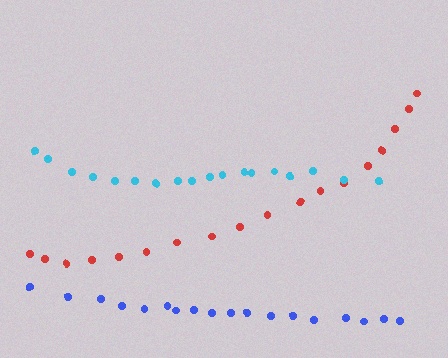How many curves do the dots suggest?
There are 3 distinct paths.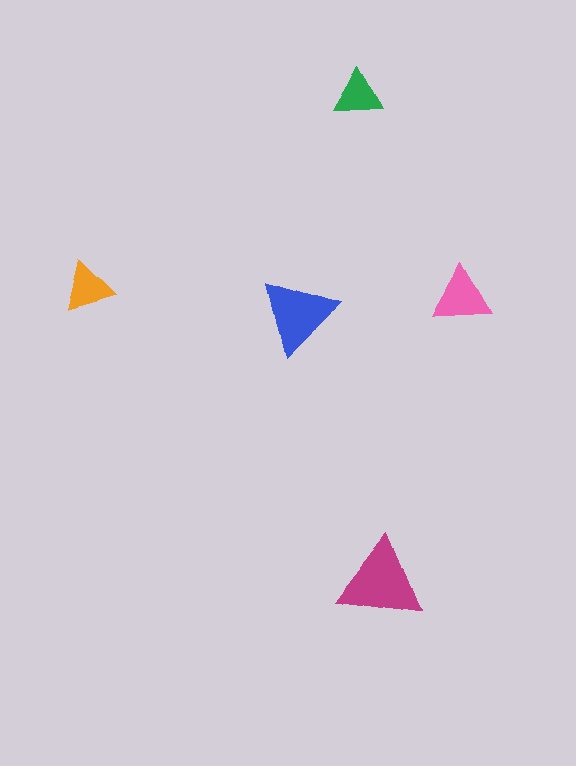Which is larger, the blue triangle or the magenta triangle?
The magenta one.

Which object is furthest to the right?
The pink triangle is rightmost.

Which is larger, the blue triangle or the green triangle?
The blue one.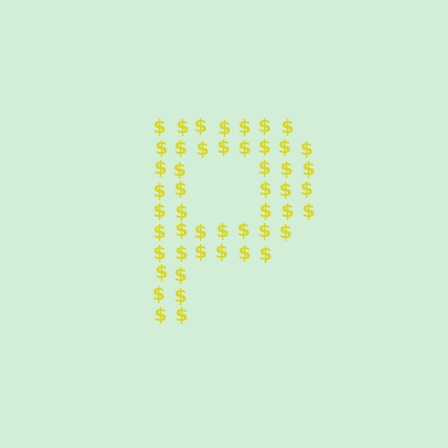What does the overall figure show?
The overall figure shows the letter P.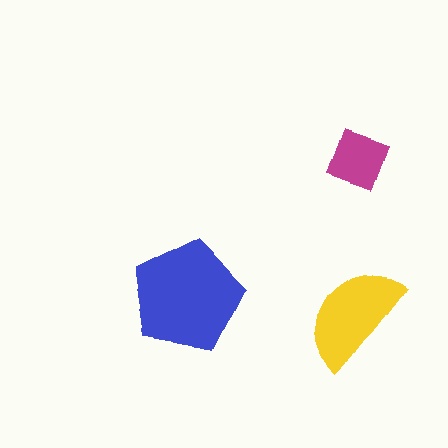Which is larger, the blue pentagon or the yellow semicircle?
The blue pentagon.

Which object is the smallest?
The magenta square.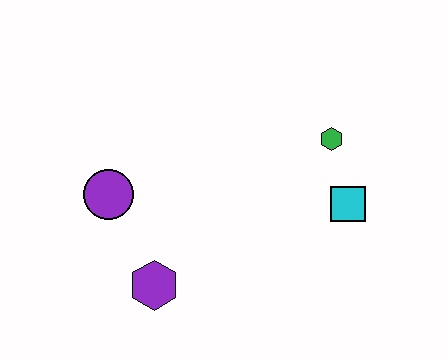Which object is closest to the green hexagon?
The cyan square is closest to the green hexagon.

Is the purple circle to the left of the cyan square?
Yes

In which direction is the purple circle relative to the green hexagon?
The purple circle is to the left of the green hexagon.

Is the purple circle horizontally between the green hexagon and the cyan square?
No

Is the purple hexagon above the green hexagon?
No